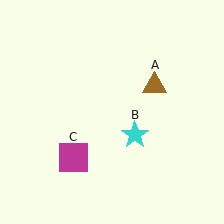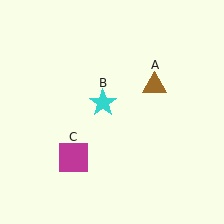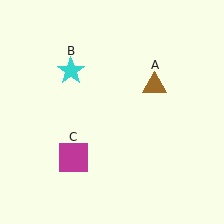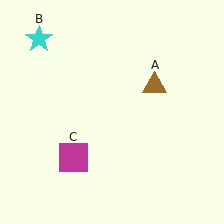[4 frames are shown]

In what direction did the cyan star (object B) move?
The cyan star (object B) moved up and to the left.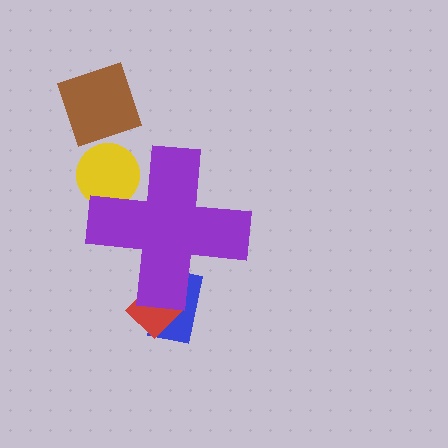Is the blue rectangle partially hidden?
Yes, the blue rectangle is partially hidden behind the purple cross.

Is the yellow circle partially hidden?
Yes, the yellow circle is partially hidden behind the purple cross.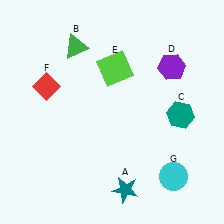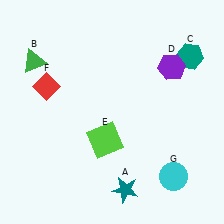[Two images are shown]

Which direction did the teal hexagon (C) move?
The teal hexagon (C) moved up.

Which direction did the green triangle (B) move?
The green triangle (B) moved left.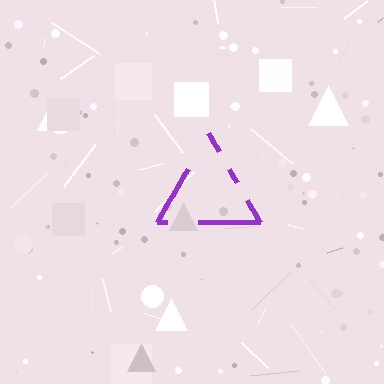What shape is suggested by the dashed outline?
The dashed outline suggests a triangle.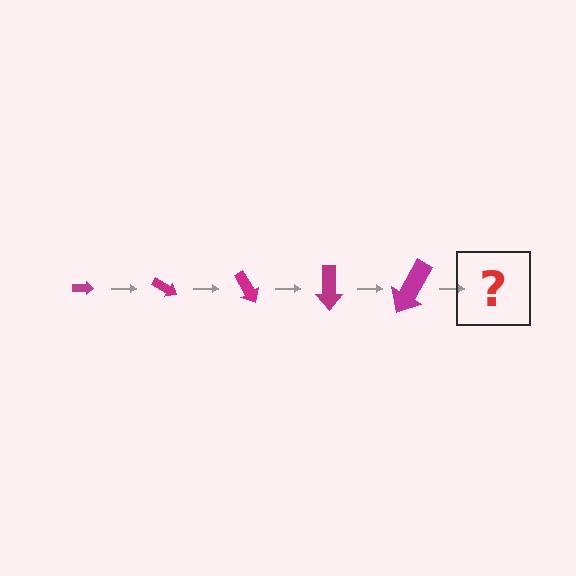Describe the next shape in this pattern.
It should be an arrow, larger than the previous one and rotated 150 degrees from the start.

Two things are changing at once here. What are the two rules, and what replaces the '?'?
The two rules are that the arrow grows larger each step and it rotates 30 degrees each step. The '?' should be an arrow, larger than the previous one and rotated 150 degrees from the start.